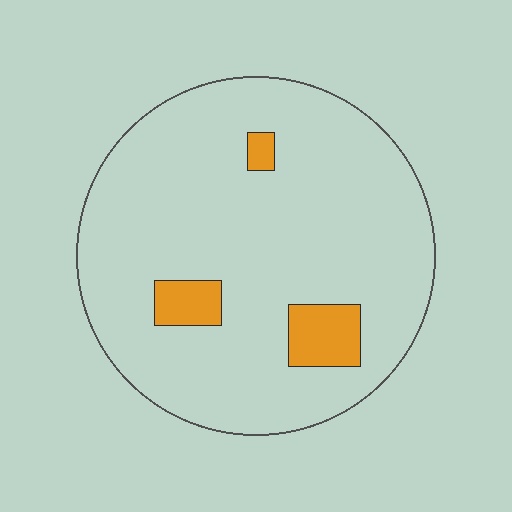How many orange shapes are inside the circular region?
3.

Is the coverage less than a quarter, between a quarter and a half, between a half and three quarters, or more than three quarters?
Less than a quarter.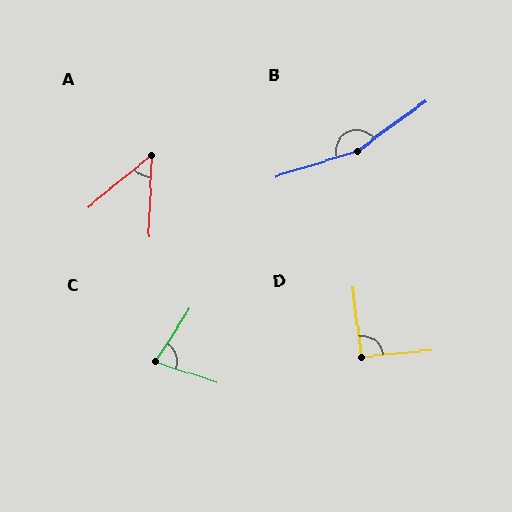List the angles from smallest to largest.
A (49°), C (76°), D (92°), B (161°).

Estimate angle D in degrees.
Approximately 92 degrees.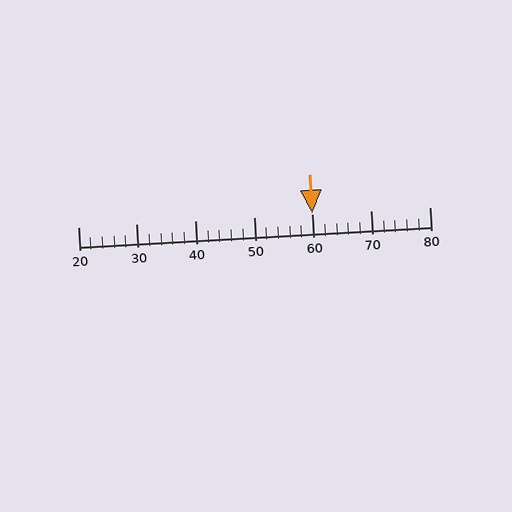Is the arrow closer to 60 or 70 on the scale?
The arrow is closer to 60.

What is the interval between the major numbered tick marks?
The major tick marks are spaced 10 units apart.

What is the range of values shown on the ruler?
The ruler shows values from 20 to 80.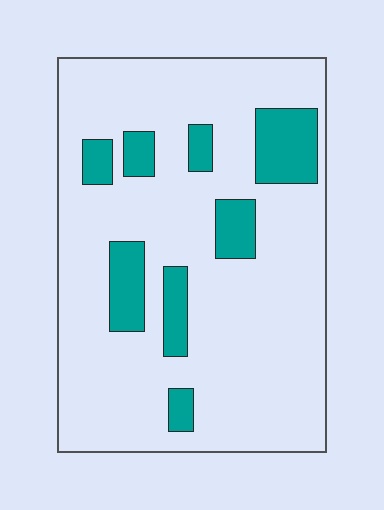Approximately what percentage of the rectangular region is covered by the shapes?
Approximately 15%.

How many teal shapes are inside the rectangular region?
8.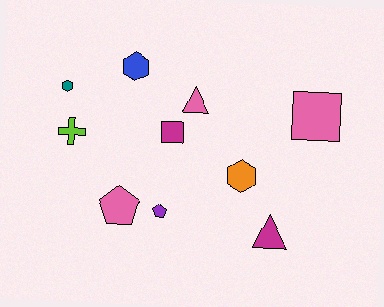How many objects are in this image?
There are 10 objects.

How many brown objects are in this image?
There are no brown objects.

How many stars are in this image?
There are no stars.